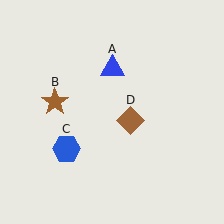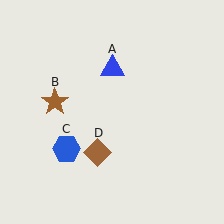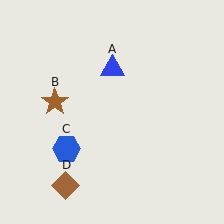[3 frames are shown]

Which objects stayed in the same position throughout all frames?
Blue triangle (object A) and brown star (object B) and blue hexagon (object C) remained stationary.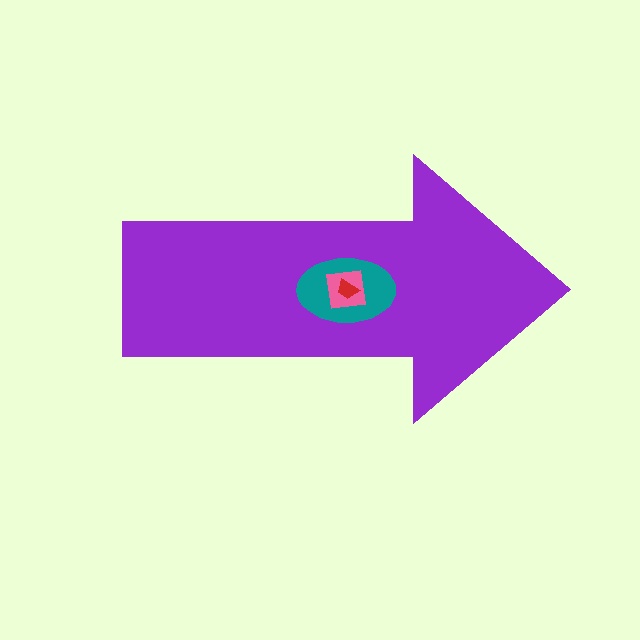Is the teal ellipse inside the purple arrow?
Yes.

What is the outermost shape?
The purple arrow.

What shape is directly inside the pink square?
The red trapezoid.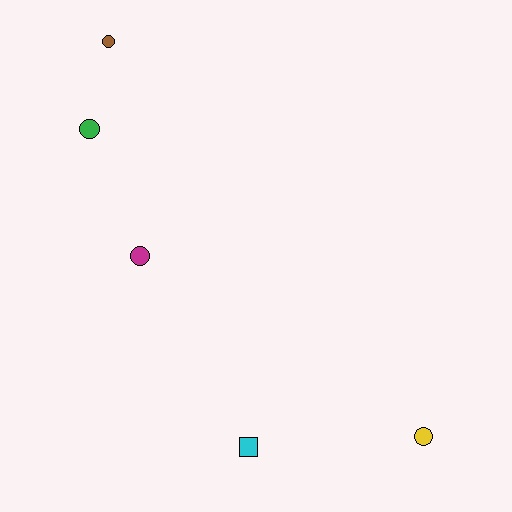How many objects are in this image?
There are 5 objects.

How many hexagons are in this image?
There are no hexagons.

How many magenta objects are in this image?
There is 1 magenta object.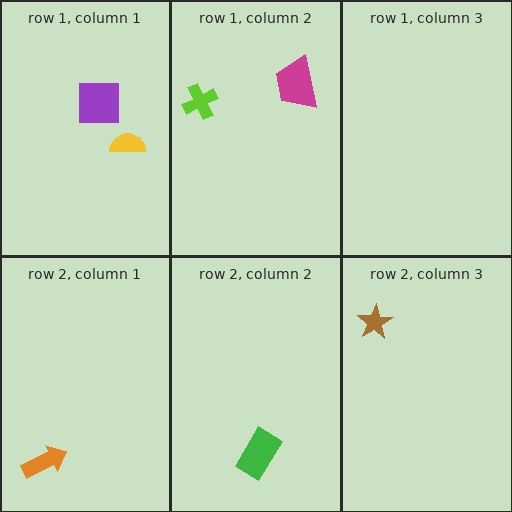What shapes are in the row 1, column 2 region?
The lime cross, the magenta trapezoid.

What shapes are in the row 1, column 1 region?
The purple square, the yellow semicircle.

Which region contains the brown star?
The row 2, column 3 region.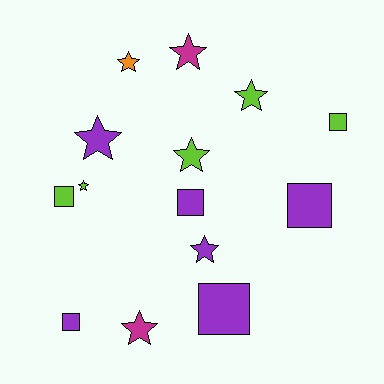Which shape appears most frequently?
Star, with 8 objects.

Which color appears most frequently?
Purple, with 6 objects.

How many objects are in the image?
There are 14 objects.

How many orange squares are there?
There are no orange squares.